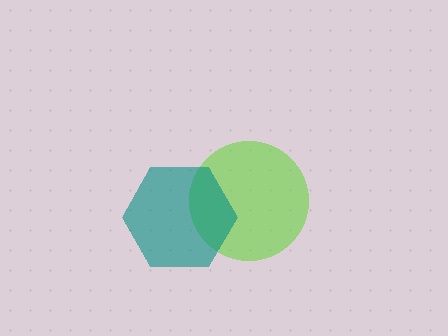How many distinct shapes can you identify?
There are 2 distinct shapes: a lime circle, a teal hexagon.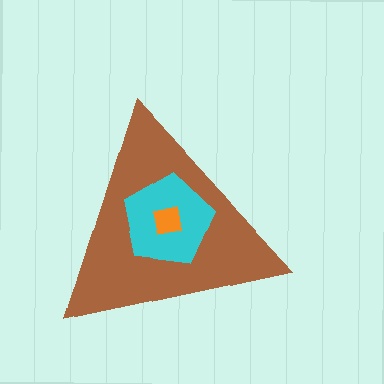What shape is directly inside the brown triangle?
The cyan pentagon.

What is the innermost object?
The orange square.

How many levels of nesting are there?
3.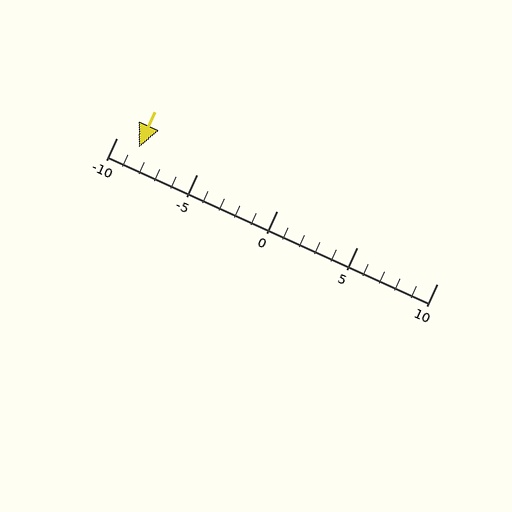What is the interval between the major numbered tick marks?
The major tick marks are spaced 5 units apart.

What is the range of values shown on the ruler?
The ruler shows values from -10 to 10.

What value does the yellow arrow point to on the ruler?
The yellow arrow points to approximately -9.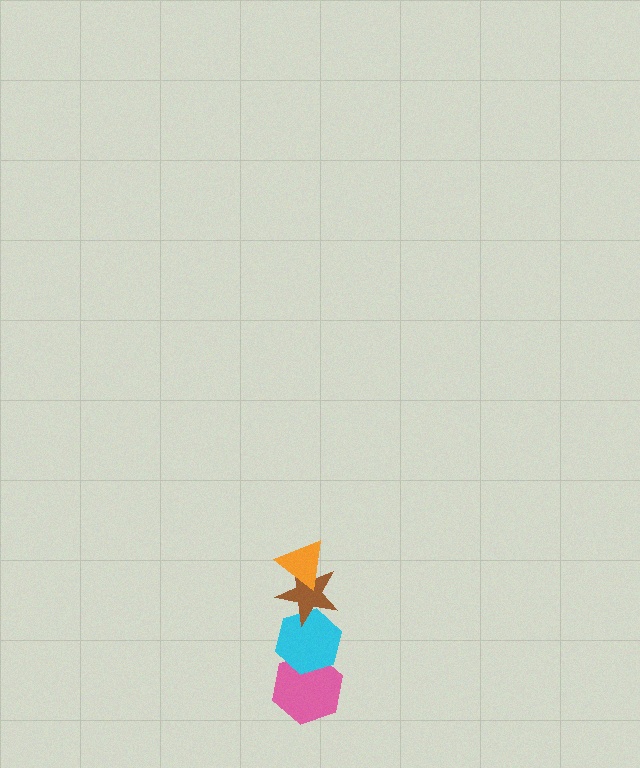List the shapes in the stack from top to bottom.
From top to bottom: the orange triangle, the brown star, the cyan hexagon, the pink hexagon.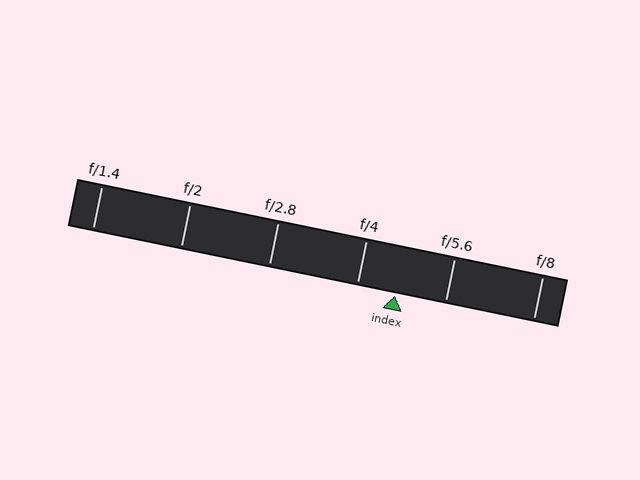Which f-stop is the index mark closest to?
The index mark is closest to f/4.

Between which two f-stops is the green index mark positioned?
The index mark is between f/4 and f/5.6.